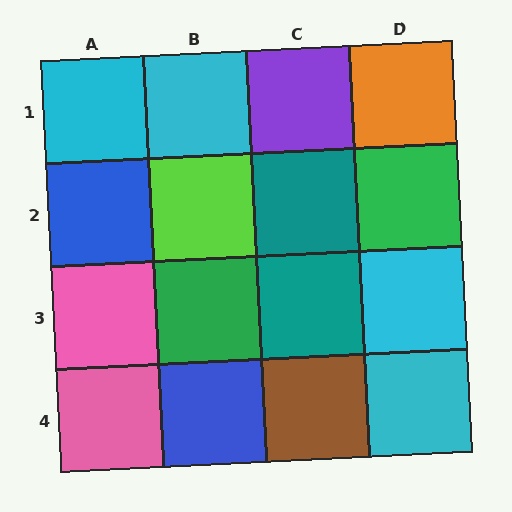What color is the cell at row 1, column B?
Cyan.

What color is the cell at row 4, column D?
Cyan.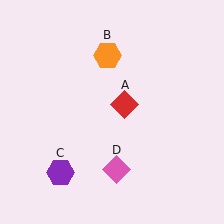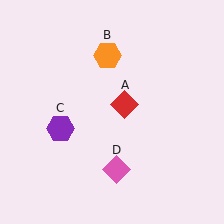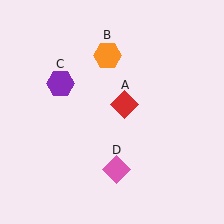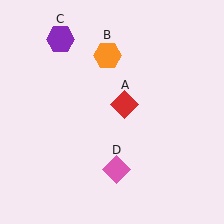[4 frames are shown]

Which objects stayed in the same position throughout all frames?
Red diamond (object A) and orange hexagon (object B) and pink diamond (object D) remained stationary.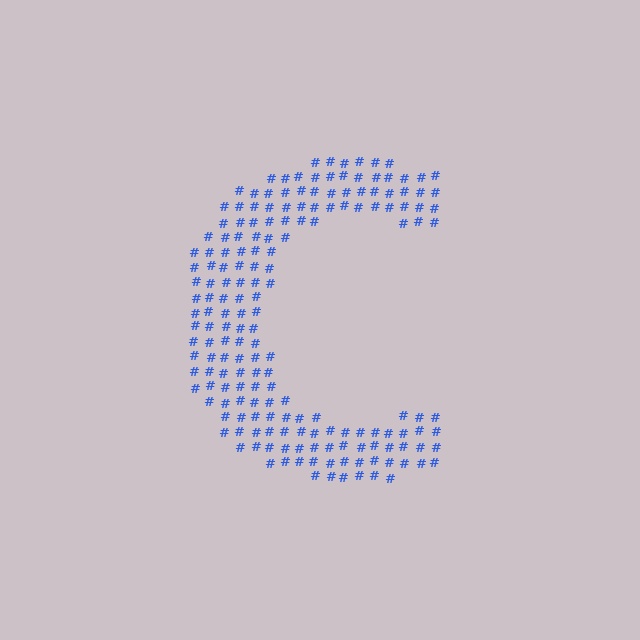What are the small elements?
The small elements are hash symbols.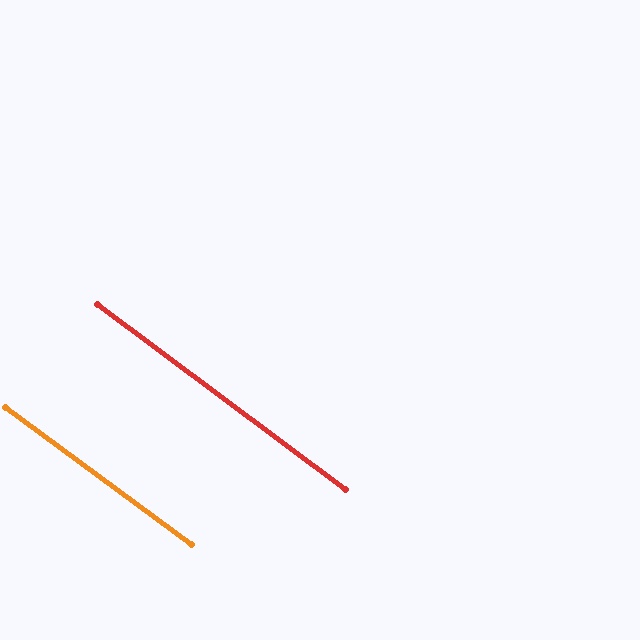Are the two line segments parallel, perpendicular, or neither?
Parallel — their directions differ by only 0.4°.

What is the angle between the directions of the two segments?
Approximately 0 degrees.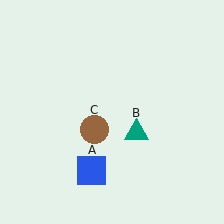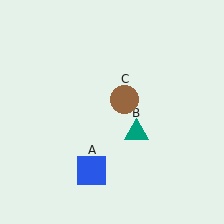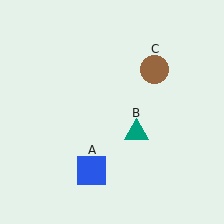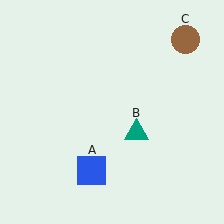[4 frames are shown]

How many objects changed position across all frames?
1 object changed position: brown circle (object C).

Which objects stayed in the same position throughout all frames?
Blue square (object A) and teal triangle (object B) remained stationary.